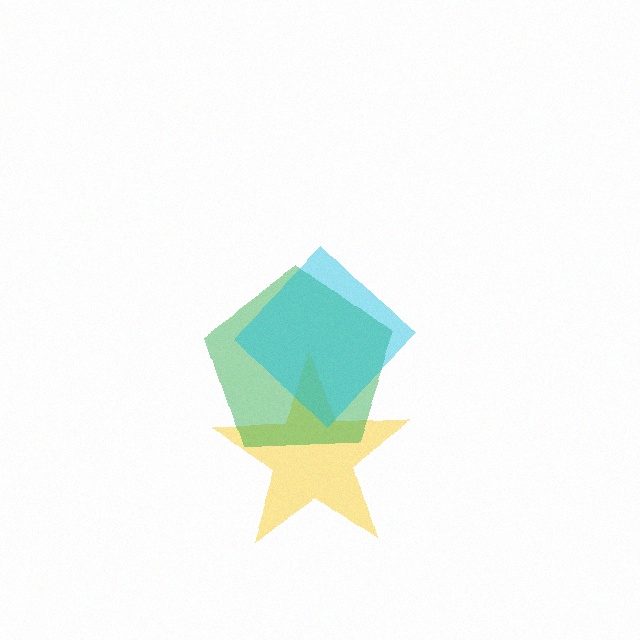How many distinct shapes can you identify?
There are 3 distinct shapes: a yellow star, a green pentagon, a cyan diamond.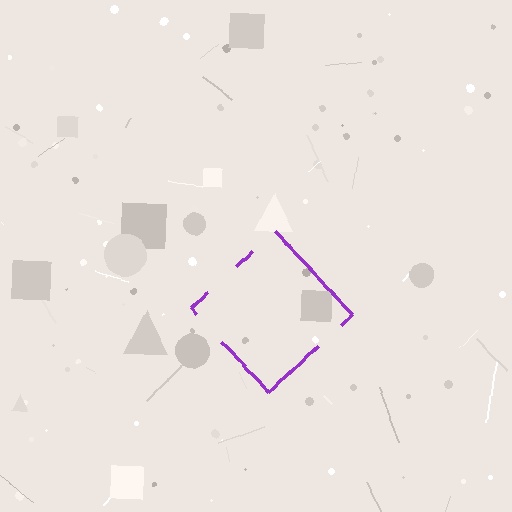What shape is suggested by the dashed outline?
The dashed outline suggests a diamond.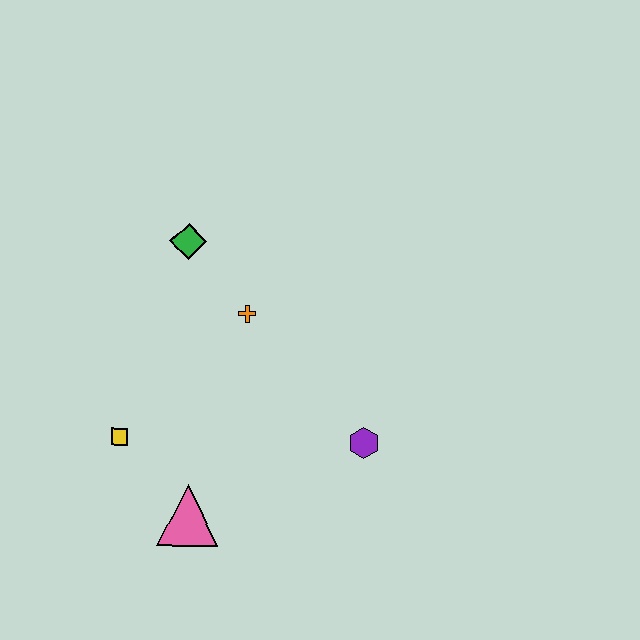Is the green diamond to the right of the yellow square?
Yes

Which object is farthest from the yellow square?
The purple hexagon is farthest from the yellow square.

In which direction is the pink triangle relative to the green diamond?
The pink triangle is below the green diamond.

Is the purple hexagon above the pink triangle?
Yes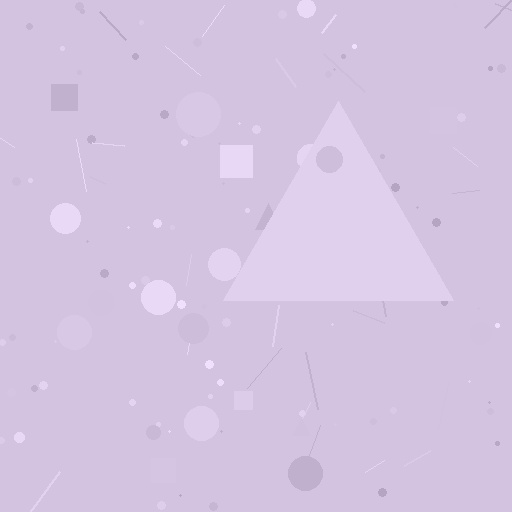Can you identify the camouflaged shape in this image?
The camouflaged shape is a triangle.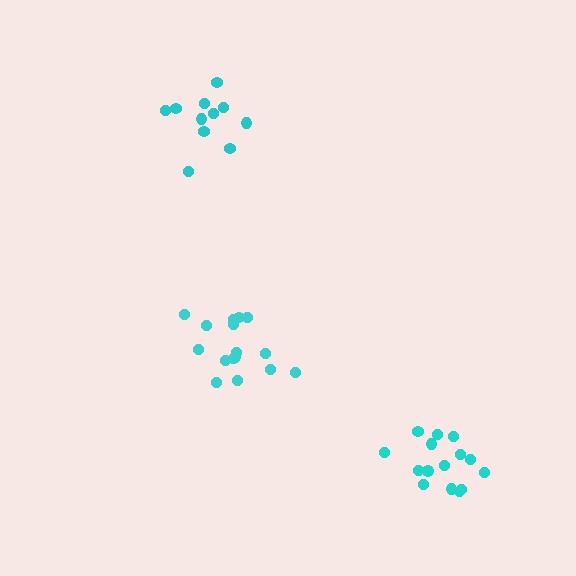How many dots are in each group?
Group 1: 15 dots, Group 2: 16 dots, Group 3: 11 dots (42 total).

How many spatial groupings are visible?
There are 3 spatial groupings.